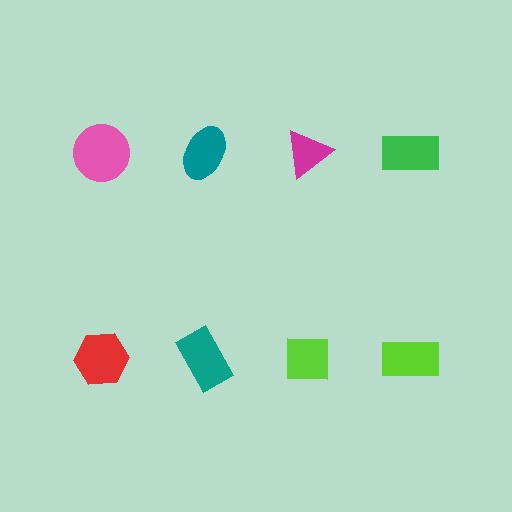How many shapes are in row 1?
4 shapes.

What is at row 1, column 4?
A green rectangle.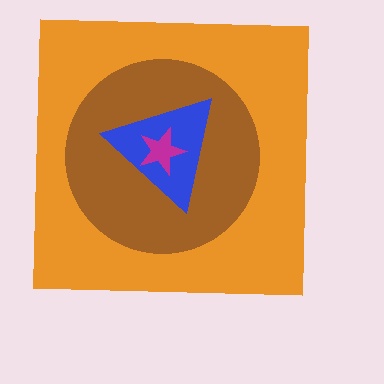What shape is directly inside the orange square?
The brown circle.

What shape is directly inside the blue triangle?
The magenta star.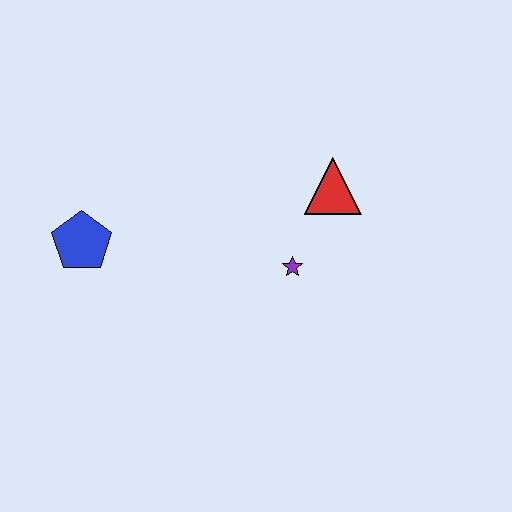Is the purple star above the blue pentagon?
No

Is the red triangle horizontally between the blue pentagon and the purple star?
No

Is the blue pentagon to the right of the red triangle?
No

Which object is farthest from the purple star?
The blue pentagon is farthest from the purple star.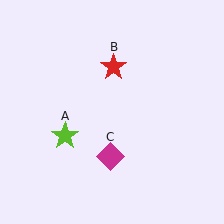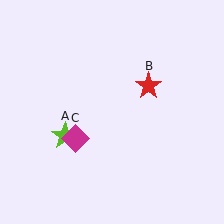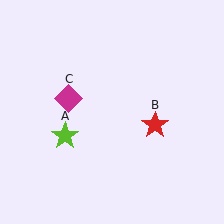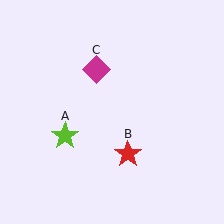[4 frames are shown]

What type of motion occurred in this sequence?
The red star (object B), magenta diamond (object C) rotated clockwise around the center of the scene.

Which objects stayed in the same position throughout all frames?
Lime star (object A) remained stationary.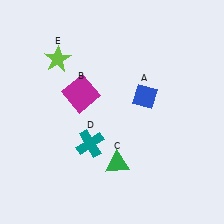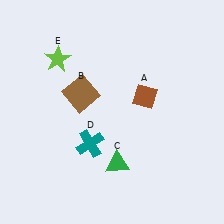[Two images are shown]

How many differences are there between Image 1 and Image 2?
There are 2 differences between the two images.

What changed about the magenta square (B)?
In Image 1, B is magenta. In Image 2, it changed to brown.